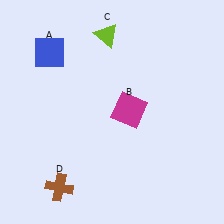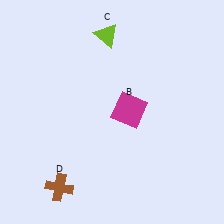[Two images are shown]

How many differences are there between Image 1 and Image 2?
There is 1 difference between the two images.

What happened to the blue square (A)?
The blue square (A) was removed in Image 2. It was in the top-left area of Image 1.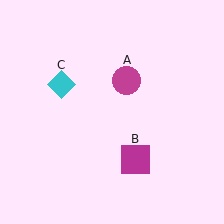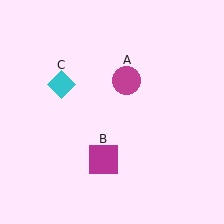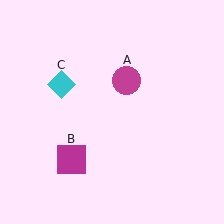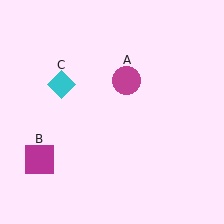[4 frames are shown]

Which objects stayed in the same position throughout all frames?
Magenta circle (object A) and cyan diamond (object C) remained stationary.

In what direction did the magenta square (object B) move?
The magenta square (object B) moved left.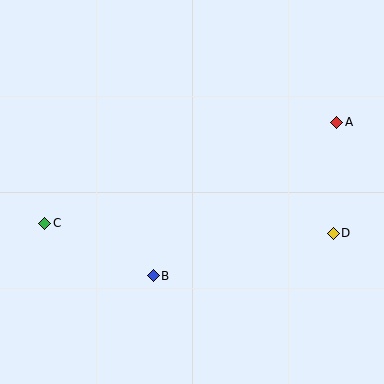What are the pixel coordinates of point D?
Point D is at (333, 233).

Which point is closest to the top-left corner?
Point C is closest to the top-left corner.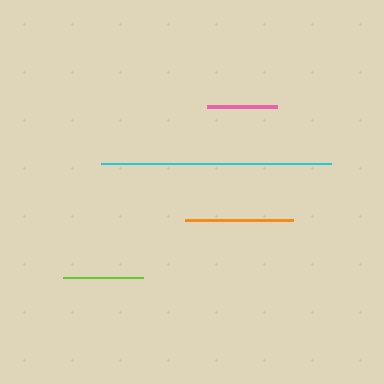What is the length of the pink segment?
The pink segment is approximately 70 pixels long.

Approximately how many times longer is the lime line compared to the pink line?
The lime line is approximately 1.1 times the length of the pink line.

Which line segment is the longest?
The cyan line is the longest at approximately 230 pixels.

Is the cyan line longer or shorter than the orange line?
The cyan line is longer than the orange line.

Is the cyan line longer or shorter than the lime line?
The cyan line is longer than the lime line.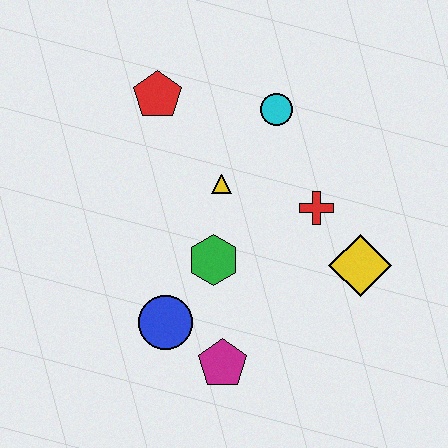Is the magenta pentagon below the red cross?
Yes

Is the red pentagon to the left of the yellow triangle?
Yes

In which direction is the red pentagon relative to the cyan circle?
The red pentagon is to the left of the cyan circle.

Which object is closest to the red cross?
The yellow diamond is closest to the red cross.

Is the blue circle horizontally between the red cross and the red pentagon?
Yes